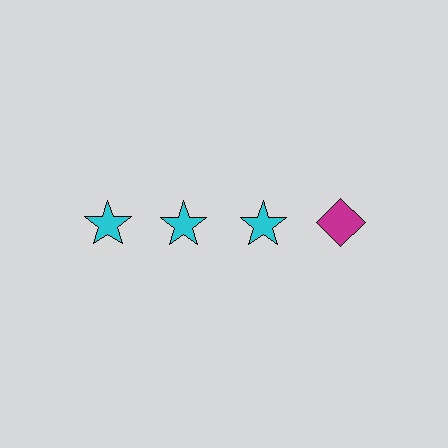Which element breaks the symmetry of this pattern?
The magenta diamond in the top row, second from right column breaks the symmetry. All other shapes are cyan stars.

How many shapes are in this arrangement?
There are 4 shapes arranged in a grid pattern.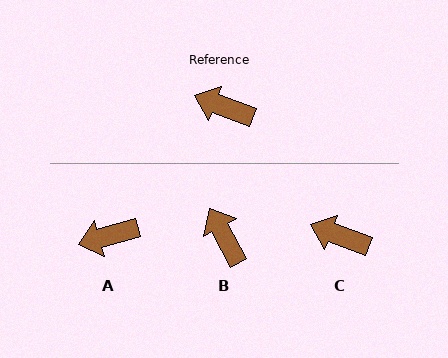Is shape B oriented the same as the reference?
No, it is off by about 41 degrees.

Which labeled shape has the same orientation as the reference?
C.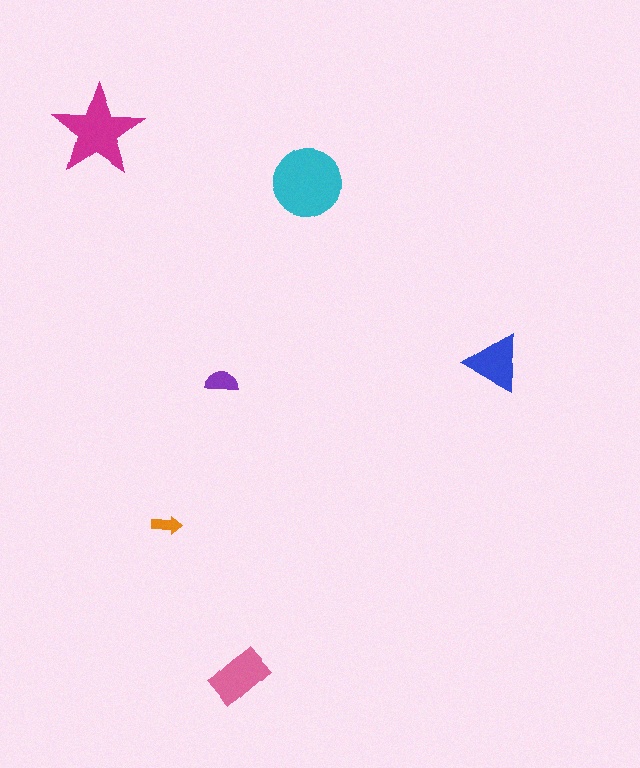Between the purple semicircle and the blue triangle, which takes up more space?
The blue triangle.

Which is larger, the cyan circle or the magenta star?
The cyan circle.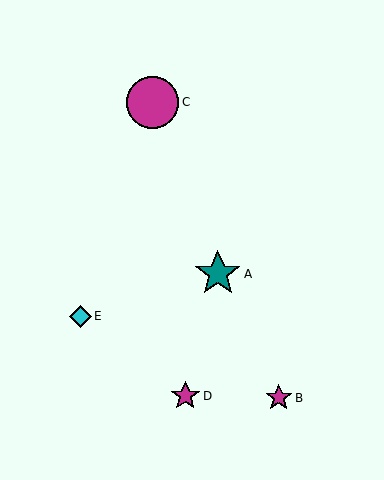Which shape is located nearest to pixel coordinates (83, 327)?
The cyan diamond (labeled E) at (81, 316) is nearest to that location.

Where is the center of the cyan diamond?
The center of the cyan diamond is at (81, 316).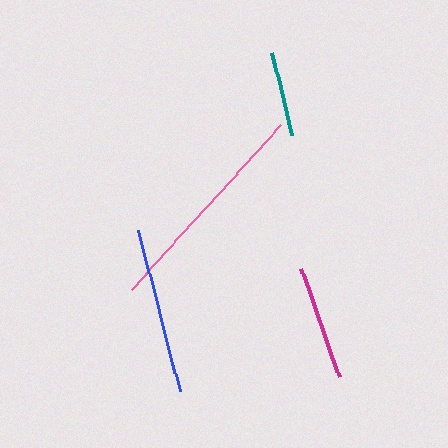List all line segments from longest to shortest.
From longest to shortest: pink, blue, magenta, teal.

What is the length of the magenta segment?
The magenta segment is approximately 114 pixels long.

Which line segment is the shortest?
The teal line is the shortest at approximately 85 pixels.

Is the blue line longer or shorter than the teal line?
The blue line is longer than the teal line.